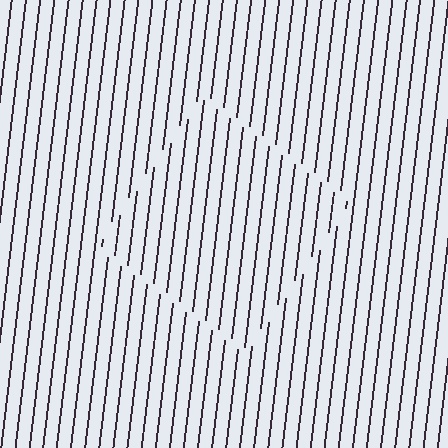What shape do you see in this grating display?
An illusory square. The interior of the shape contains the same grating, shifted by half a period — the contour is defined by the phase discontinuity where line-ends from the inner and outer gratings abut.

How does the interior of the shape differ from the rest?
The interior of the shape contains the same grating, shifted by half a period — the contour is defined by the phase discontinuity where line-ends from the inner and outer gratings abut.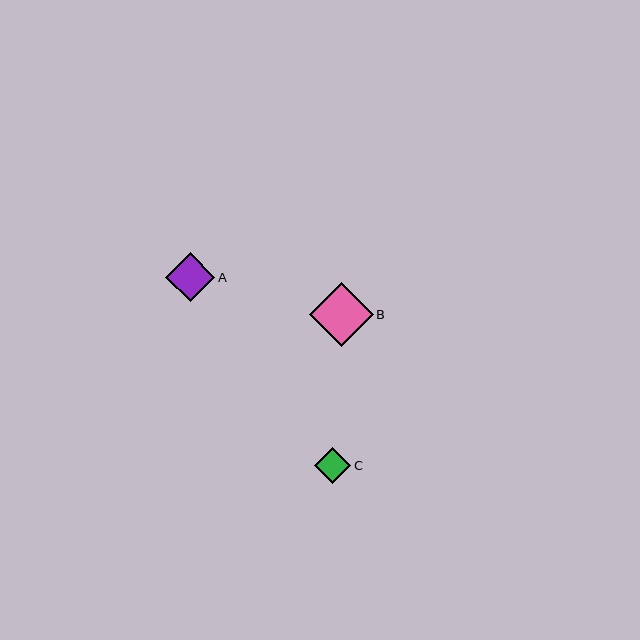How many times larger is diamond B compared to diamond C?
Diamond B is approximately 1.8 times the size of diamond C.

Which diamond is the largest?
Diamond B is the largest with a size of approximately 64 pixels.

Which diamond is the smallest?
Diamond C is the smallest with a size of approximately 36 pixels.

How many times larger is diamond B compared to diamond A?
Diamond B is approximately 1.3 times the size of diamond A.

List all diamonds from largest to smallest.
From largest to smallest: B, A, C.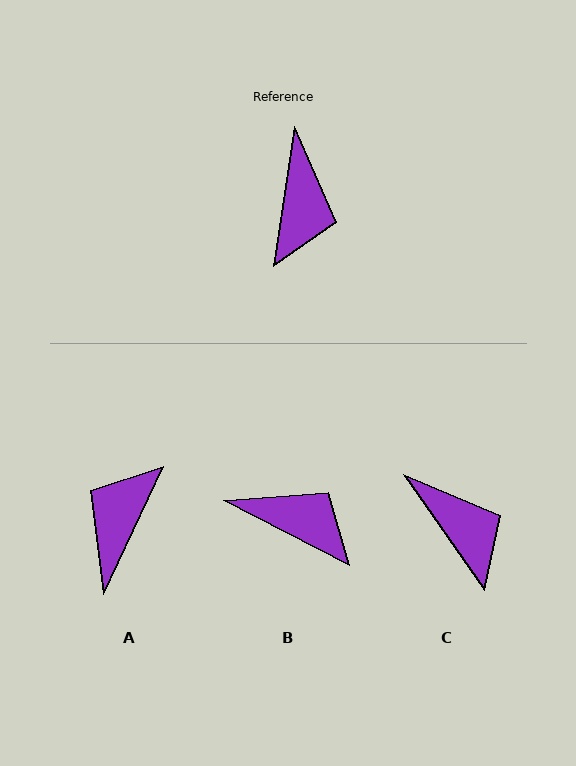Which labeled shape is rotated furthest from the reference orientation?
A, about 164 degrees away.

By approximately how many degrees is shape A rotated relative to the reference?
Approximately 164 degrees counter-clockwise.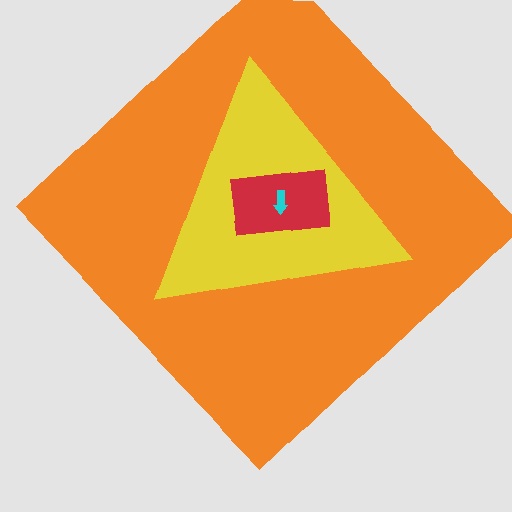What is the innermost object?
The cyan arrow.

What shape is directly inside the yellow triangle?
The red rectangle.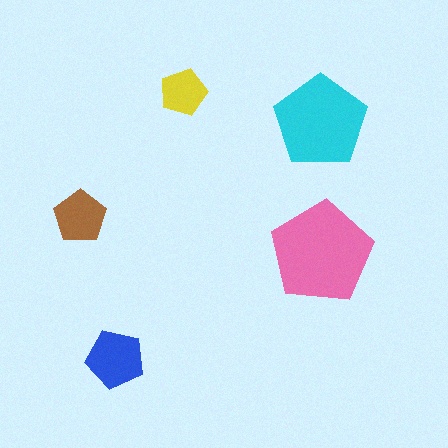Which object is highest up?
The yellow pentagon is topmost.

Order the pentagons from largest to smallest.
the pink one, the cyan one, the blue one, the brown one, the yellow one.